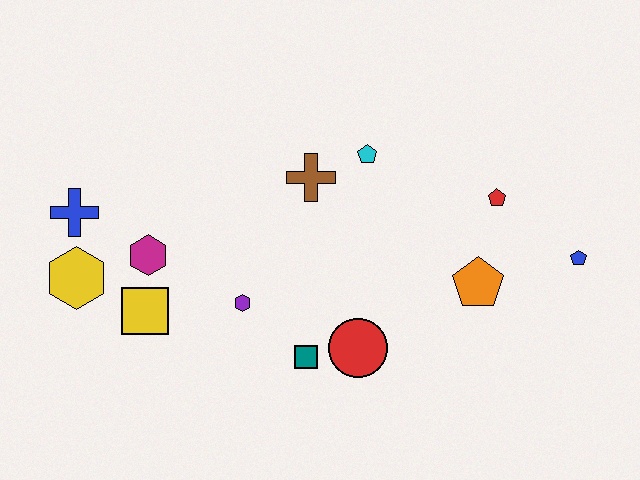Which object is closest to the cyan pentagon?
The brown cross is closest to the cyan pentagon.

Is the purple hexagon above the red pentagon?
No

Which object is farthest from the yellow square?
The blue pentagon is farthest from the yellow square.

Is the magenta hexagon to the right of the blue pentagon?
No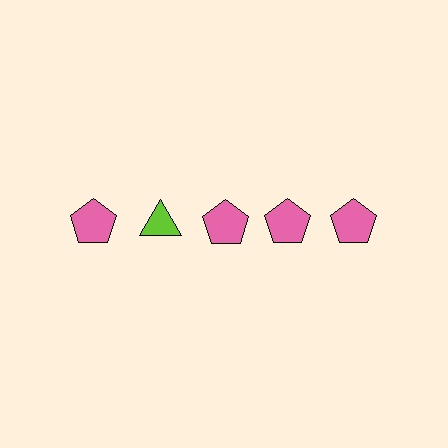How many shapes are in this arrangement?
There are 5 shapes arranged in a grid pattern.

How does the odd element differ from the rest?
It differs in both color (lime instead of pink) and shape (triangle instead of pentagon).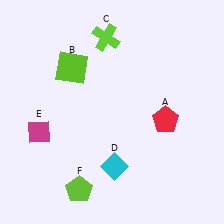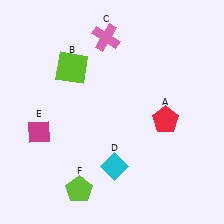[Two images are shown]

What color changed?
The cross (C) changed from lime in Image 1 to pink in Image 2.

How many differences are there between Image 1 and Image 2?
There is 1 difference between the two images.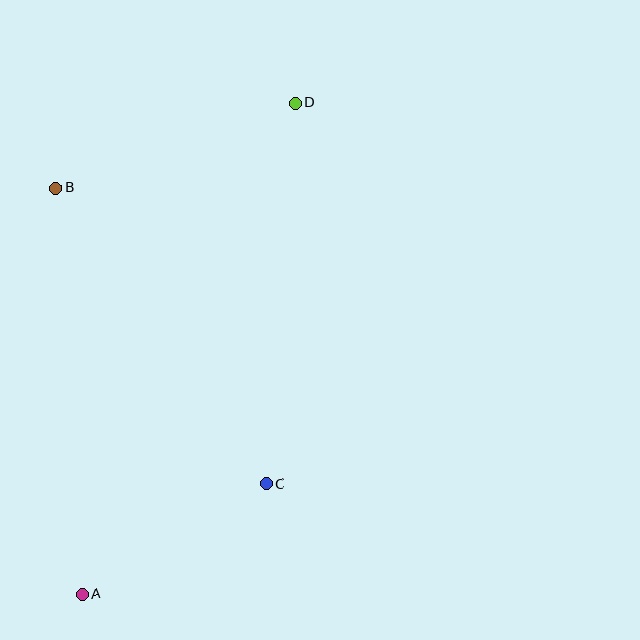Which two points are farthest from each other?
Points A and D are farthest from each other.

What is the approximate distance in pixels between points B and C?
The distance between B and C is approximately 363 pixels.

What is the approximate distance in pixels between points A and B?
The distance between A and B is approximately 407 pixels.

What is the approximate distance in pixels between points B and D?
The distance between B and D is approximately 254 pixels.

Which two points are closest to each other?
Points A and C are closest to each other.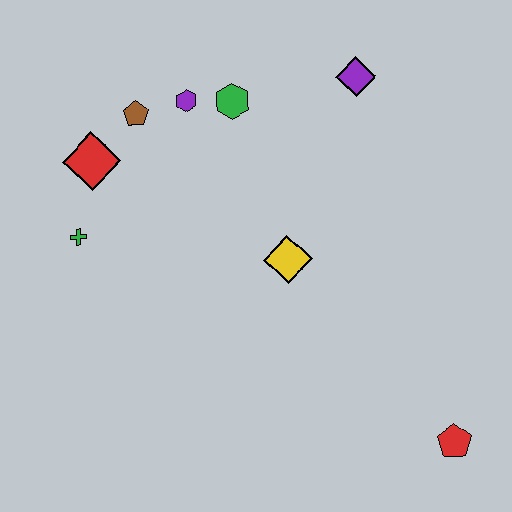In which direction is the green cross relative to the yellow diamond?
The green cross is to the left of the yellow diamond.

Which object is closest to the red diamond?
The brown pentagon is closest to the red diamond.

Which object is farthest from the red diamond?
The red pentagon is farthest from the red diamond.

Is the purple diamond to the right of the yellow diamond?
Yes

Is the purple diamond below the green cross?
No